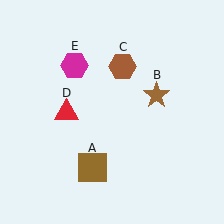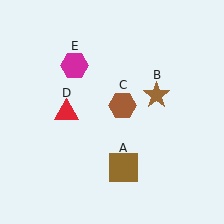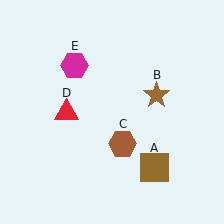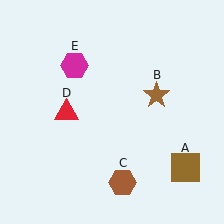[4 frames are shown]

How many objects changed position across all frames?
2 objects changed position: brown square (object A), brown hexagon (object C).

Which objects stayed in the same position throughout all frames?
Brown star (object B) and red triangle (object D) and magenta hexagon (object E) remained stationary.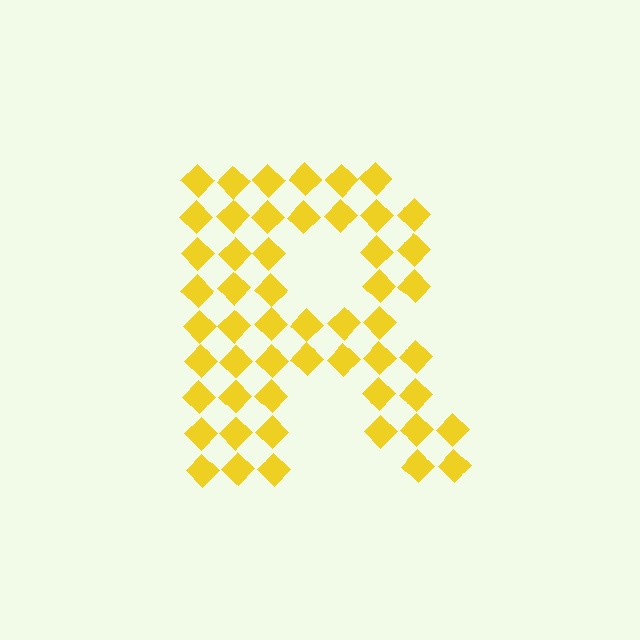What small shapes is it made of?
It is made of small diamonds.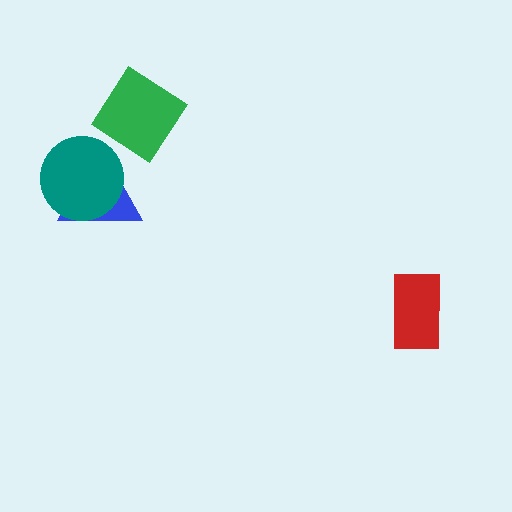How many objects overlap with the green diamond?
0 objects overlap with the green diamond.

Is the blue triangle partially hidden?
Yes, it is partially covered by another shape.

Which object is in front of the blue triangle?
The teal circle is in front of the blue triangle.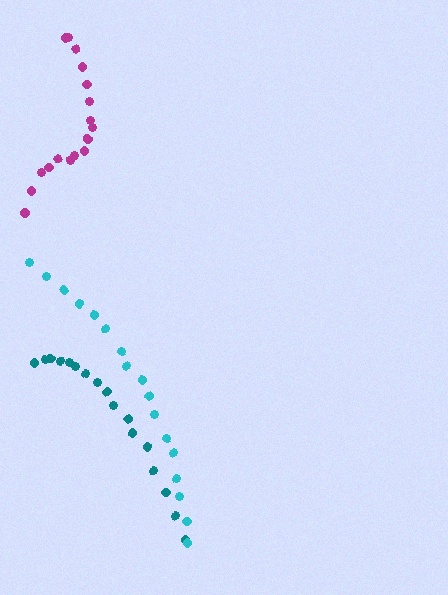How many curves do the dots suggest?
There are 3 distinct paths.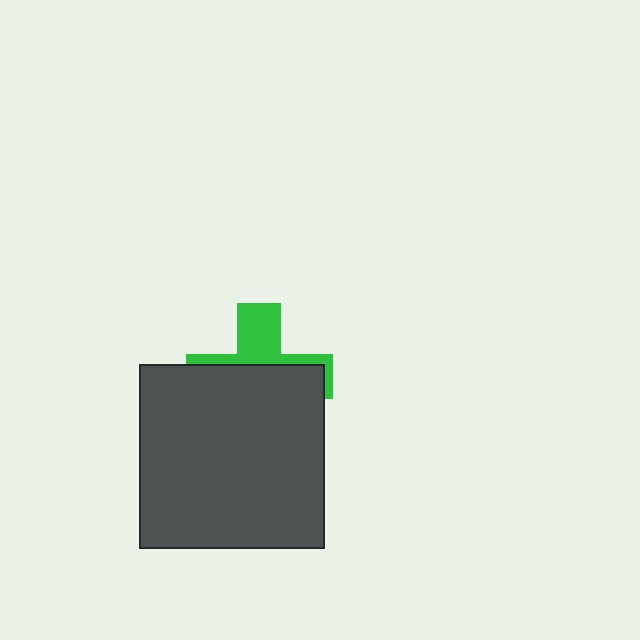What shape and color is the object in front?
The object in front is a dark gray square.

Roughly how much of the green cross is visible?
A small part of it is visible (roughly 35%).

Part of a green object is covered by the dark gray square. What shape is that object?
It is a cross.